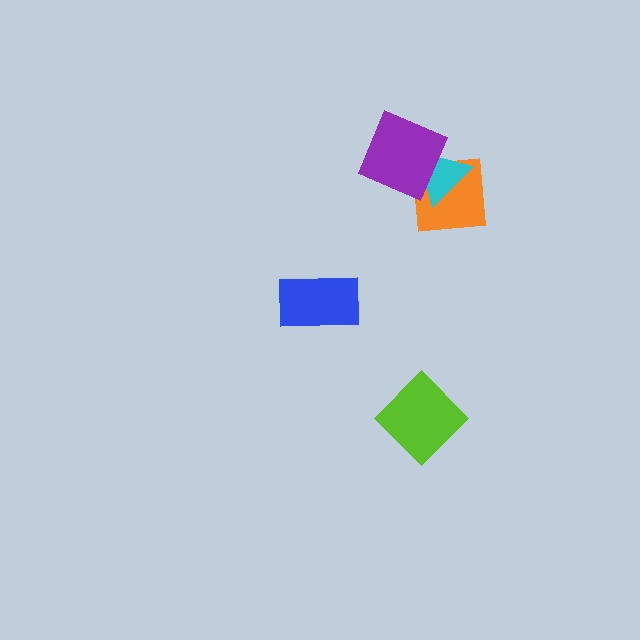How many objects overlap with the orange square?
2 objects overlap with the orange square.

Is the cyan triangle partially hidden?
Yes, it is partially covered by another shape.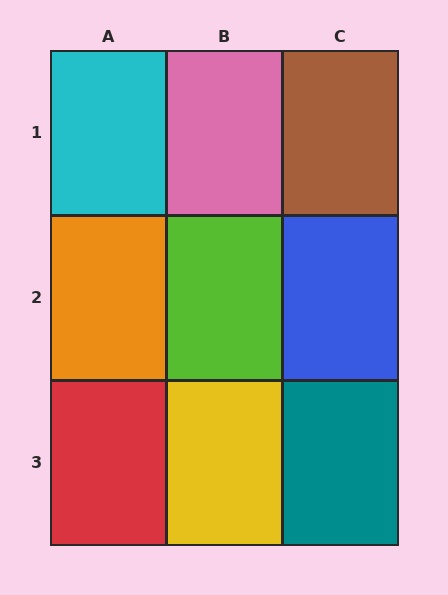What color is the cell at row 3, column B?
Yellow.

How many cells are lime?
1 cell is lime.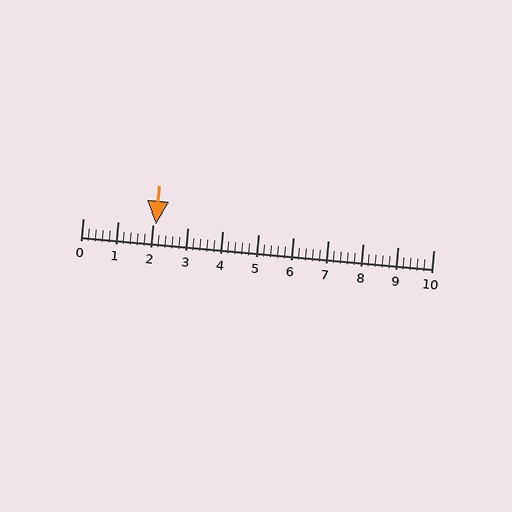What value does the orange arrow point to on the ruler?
The orange arrow points to approximately 2.1.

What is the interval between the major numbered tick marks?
The major tick marks are spaced 1 units apart.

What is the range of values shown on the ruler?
The ruler shows values from 0 to 10.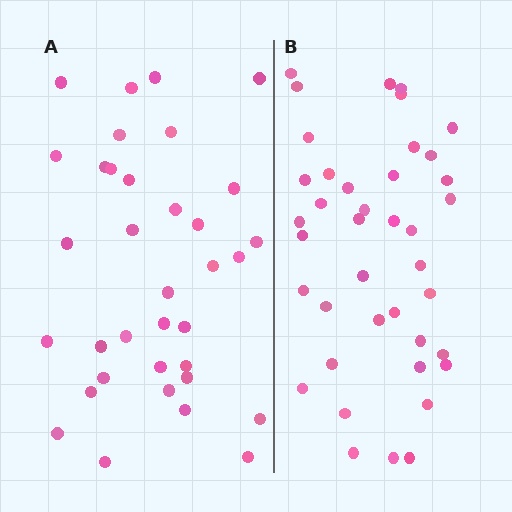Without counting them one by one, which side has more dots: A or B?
Region B (the right region) has more dots.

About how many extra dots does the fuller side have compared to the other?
Region B has about 5 more dots than region A.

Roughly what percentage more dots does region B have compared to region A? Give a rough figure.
About 15% more.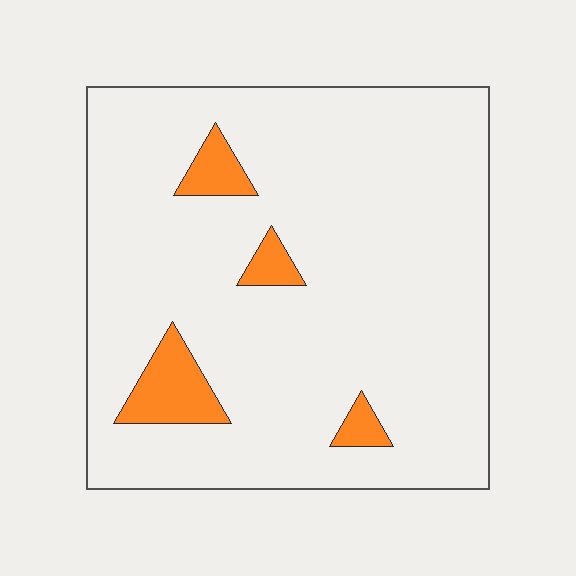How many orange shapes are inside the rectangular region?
4.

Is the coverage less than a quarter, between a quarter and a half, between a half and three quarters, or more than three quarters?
Less than a quarter.